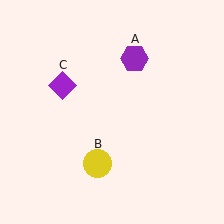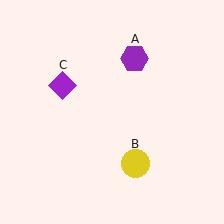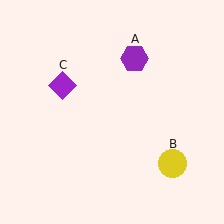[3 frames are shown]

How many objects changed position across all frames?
1 object changed position: yellow circle (object B).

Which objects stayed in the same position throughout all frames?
Purple hexagon (object A) and purple diamond (object C) remained stationary.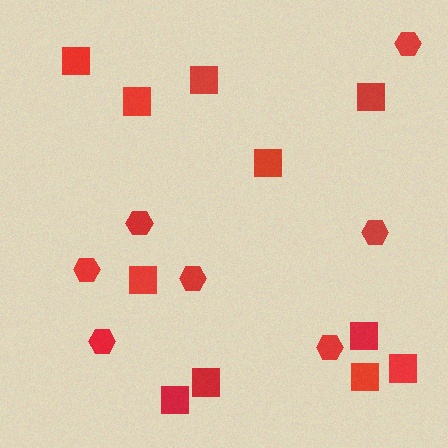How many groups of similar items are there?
There are 2 groups: one group of squares (11) and one group of hexagons (7).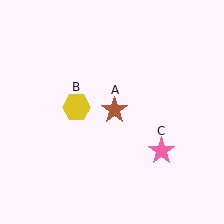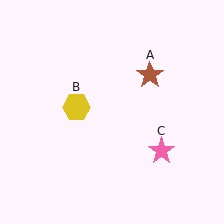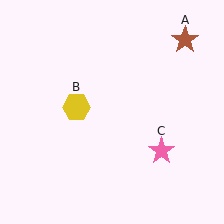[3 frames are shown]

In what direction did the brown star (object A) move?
The brown star (object A) moved up and to the right.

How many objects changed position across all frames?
1 object changed position: brown star (object A).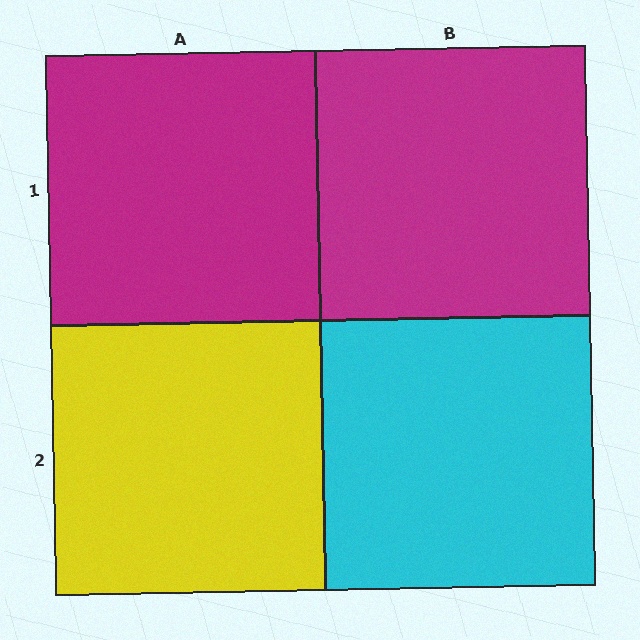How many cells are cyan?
1 cell is cyan.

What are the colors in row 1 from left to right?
Magenta, magenta.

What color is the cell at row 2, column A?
Yellow.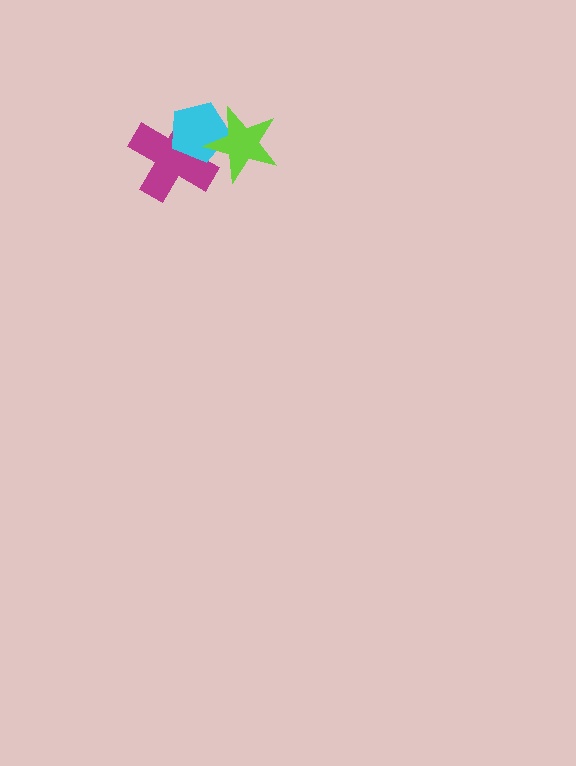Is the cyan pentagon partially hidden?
Yes, it is partially covered by another shape.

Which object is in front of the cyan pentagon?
The lime star is in front of the cyan pentagon.